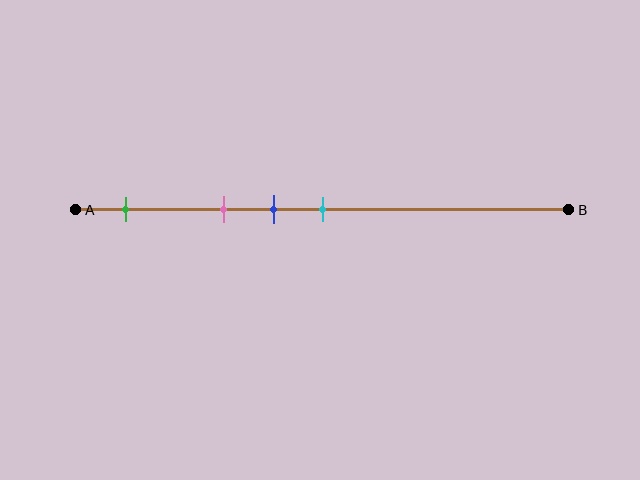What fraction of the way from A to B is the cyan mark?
The cyan mark is approximately 50% (0.5) of the way from A to B.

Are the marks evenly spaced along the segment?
No, the marks are not evenly spaced.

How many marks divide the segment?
There are 4 marks dividing the segment.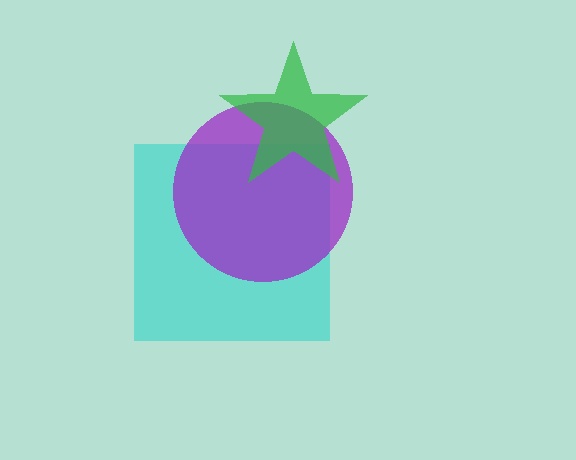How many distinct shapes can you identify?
There are 3 distinct shapes: a cyan square, a purple circle, a green star.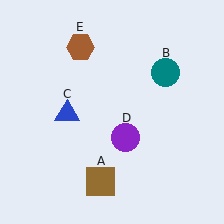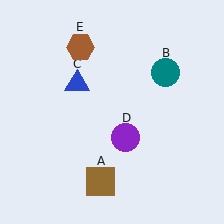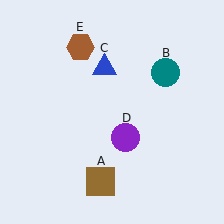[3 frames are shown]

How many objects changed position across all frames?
1 object changed position: blue triangle (object C).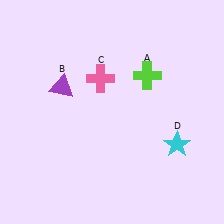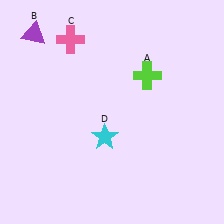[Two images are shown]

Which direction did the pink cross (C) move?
The pink cross (C) moved up.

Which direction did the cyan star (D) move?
The cyan star (D) moved left.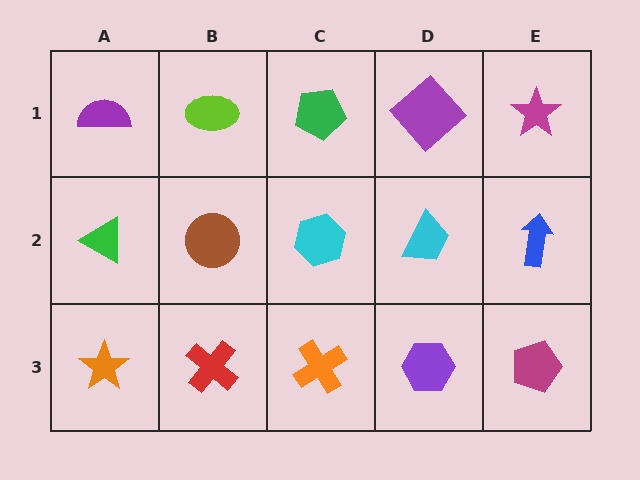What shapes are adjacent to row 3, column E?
A blue arrow (row 2, column E), a purple hexagon (row 3, column D).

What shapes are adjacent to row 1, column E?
A blue arrow (row 2, column E), a purple diamond (row 1, column D).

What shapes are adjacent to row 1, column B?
A brown circle (row 2, column B), a purple semicircle (row 1, column A), a green pentagon (row 1, column C).